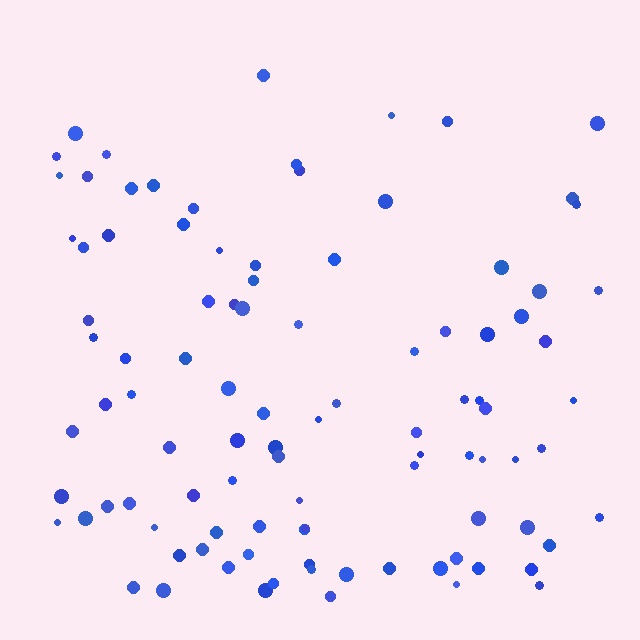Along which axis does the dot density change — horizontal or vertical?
Vertical.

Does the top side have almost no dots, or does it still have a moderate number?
Still a moderate number, just noticeably fewer than the bottom.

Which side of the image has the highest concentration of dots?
The bottom.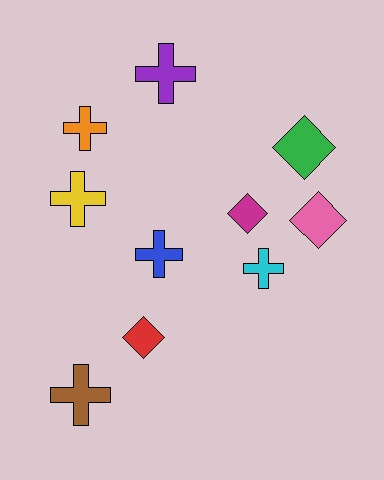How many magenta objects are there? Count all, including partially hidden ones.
There is 1 magenta object.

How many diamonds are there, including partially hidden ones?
There are 4 diamonds.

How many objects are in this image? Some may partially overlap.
There are 10 objects.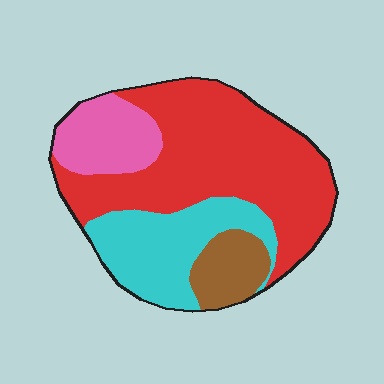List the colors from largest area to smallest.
From largest to smallest: red, cyan, pink, brown.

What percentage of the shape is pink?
Pink takes up about one eighth (1/8) of the shape.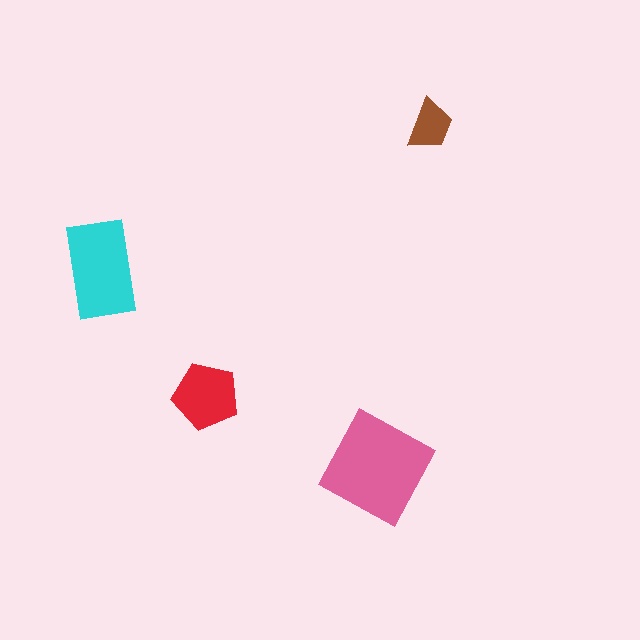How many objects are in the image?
There are 4 objects in the image.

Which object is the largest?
The pink square.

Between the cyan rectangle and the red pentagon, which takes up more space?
The cyan rectangle.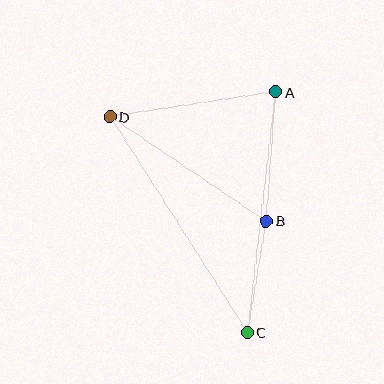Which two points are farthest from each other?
Points C and D are farthest from each other.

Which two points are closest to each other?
Points B and C are closest to each other.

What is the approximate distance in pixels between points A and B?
The distance between A and B is approximately 130 pixels.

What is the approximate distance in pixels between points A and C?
The distance between A and C is approximately 242 pixels.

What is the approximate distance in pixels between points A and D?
The distance between A and D is approximately 168 pixels.